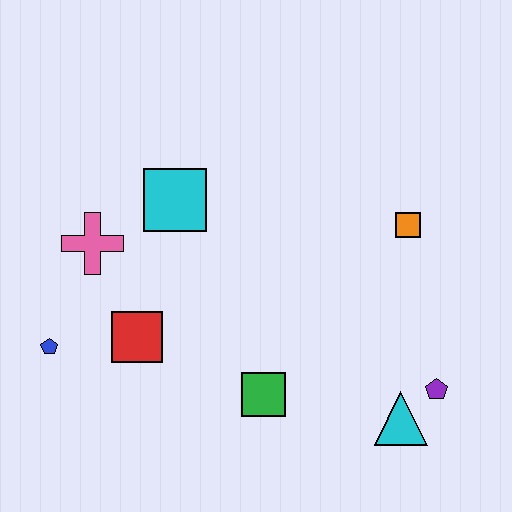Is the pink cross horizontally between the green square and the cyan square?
No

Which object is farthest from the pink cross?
The purple pentagon is farthest from the pink cross.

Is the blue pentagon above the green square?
Yes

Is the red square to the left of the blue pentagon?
No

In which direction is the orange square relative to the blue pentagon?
The orange square is to the right of the blue pentagon.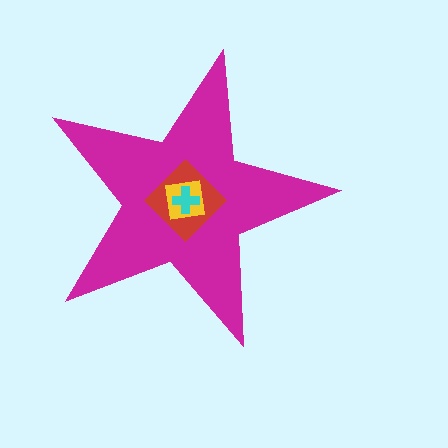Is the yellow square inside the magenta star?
Yes.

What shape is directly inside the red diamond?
The yellow square.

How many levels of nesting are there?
4.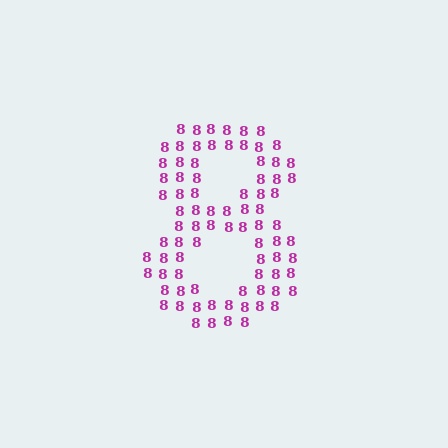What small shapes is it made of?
It is made of small digit 8's.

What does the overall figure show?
The overall figure shows the digit 8.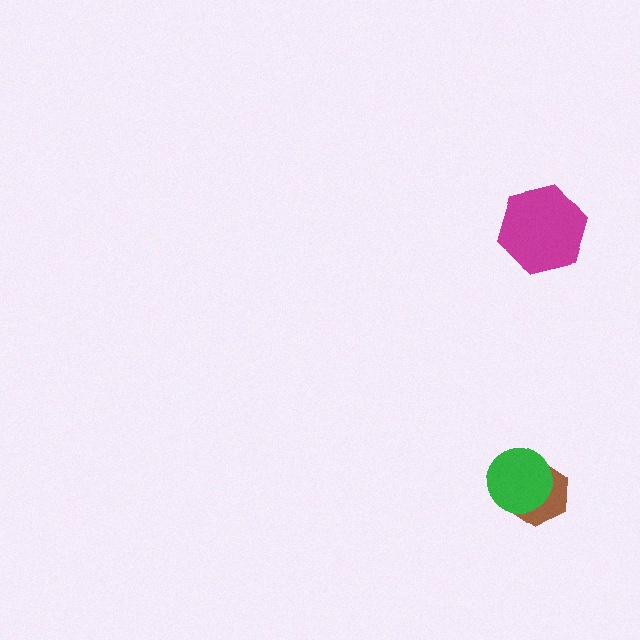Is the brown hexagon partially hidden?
Yes, it is partially covered by another shape.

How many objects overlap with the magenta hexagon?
0 objects overlap with the magenta hexagon.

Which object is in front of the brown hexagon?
The green circle is in front of the brown hexagon.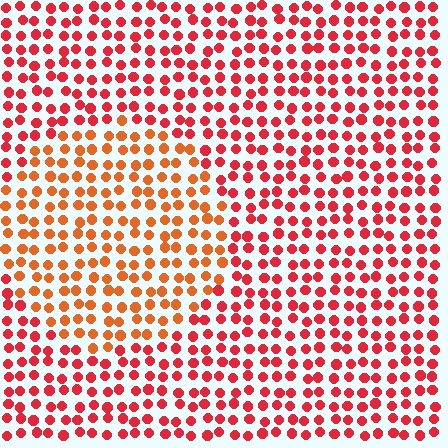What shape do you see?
I see a circle.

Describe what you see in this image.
The image is filled with small red elements in a uniform arrangement. A circle-shaped region is visible where the elements are tinted to a slightly different hue, forming a subtle color boundary.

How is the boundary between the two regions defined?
The boundary is defined purely by a slight shift in hue (about 28 degrees). Spacing, size, and orientation are identical on both sides.